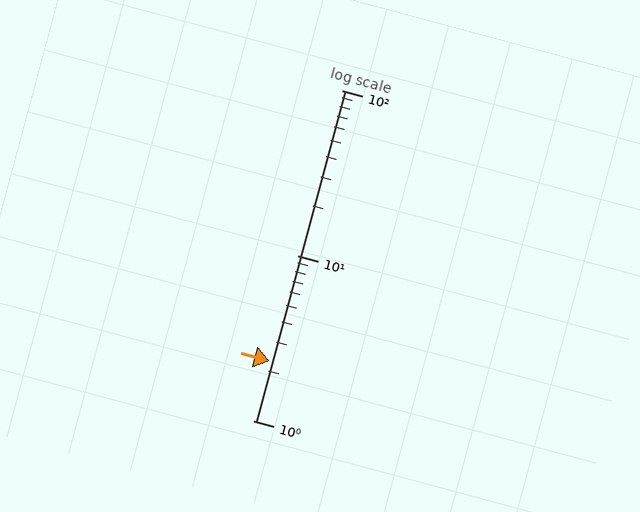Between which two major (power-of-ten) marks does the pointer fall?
The pointer is between 1 and 10.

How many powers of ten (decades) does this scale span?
The scale spans 2 decades, from 1 to 100.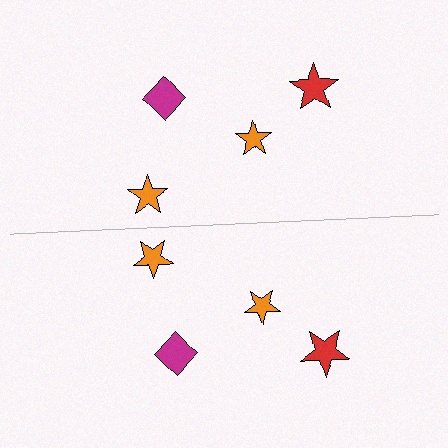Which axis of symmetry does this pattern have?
The pattern has a horizontal axis of symmetry running through the center of the image.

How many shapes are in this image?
There are 8 shapes in this image.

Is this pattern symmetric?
Yes, this pattern has bilateral (reflection) symmetry.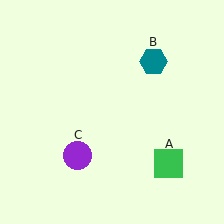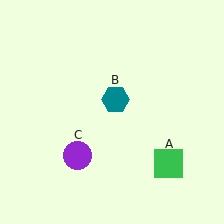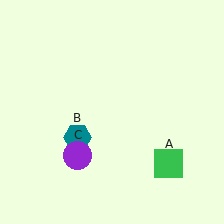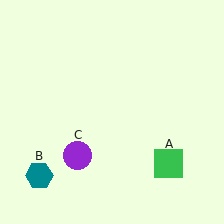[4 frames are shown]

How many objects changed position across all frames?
1 object changed position: teal hexagon (object B).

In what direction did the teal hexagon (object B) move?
The teal hexagon (object B) moved down and to the left.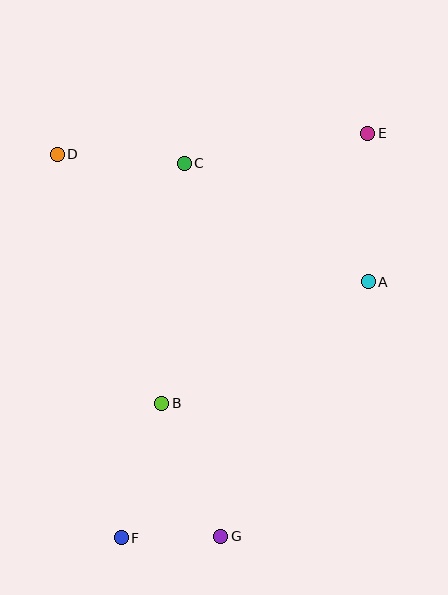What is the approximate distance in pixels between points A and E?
The distance between A and E is approximately 148 pixels.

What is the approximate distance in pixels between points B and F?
The distance between B and F is approximately 141 pixels.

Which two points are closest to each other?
Points F and G are closest to each other.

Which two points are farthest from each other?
Points E and F are farthest from each other.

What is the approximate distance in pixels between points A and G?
The distance between A and G is approximately 294 pixels.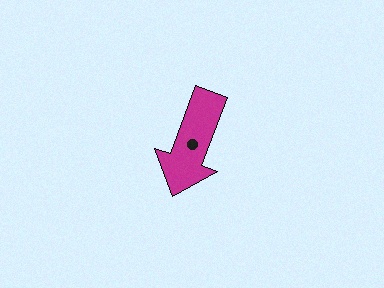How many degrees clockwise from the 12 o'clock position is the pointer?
Approximately 200 degrees.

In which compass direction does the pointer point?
South.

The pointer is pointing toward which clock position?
Roughly 7 o'clock.